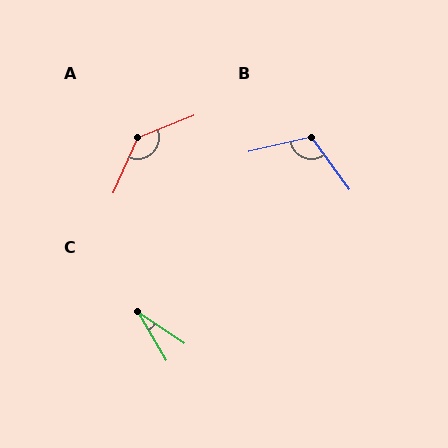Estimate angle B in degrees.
Approximately 113 degrees.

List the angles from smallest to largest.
C (26°), B (113°), A (135°).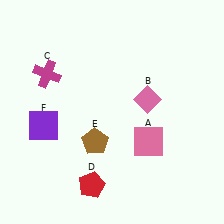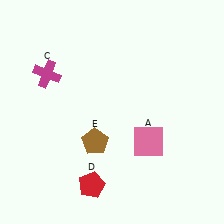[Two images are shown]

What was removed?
The purple square (F), the pink diamond (B) were removed in Image 2.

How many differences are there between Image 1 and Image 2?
There are 2 differences between the two images.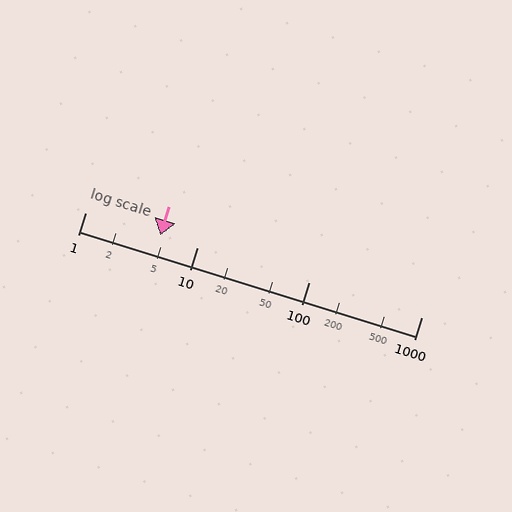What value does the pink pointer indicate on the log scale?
The pointer indicates approximately 4.7.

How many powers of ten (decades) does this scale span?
The scale spans 3 decades, from 1 to 1000.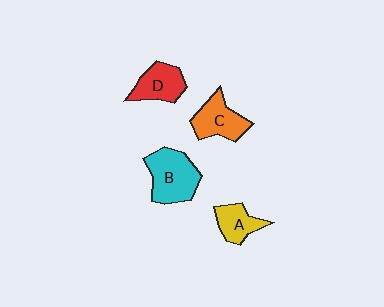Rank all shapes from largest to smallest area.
From largest to smallest: B (cyan), C (orange), D (red), A (yellow).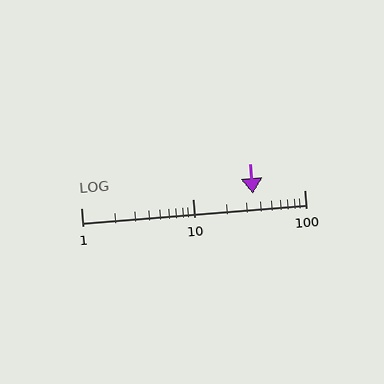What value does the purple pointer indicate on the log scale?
The pointer indicates approximately 35.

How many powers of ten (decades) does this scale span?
The scale spans 2 decades, from 1 to 100.